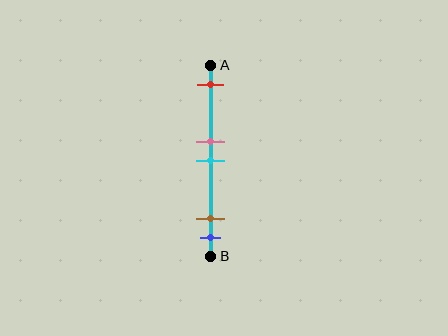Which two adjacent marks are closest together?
The pink and cyan marks are the closest adjacent pair.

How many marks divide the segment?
There are 5 marks dividing the segment.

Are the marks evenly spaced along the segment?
No, the marks are not evenly spaced.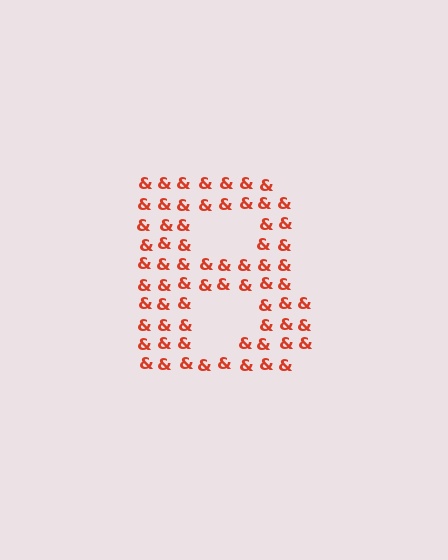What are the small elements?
The small elements are ampersands.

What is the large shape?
The large shape is the letter B.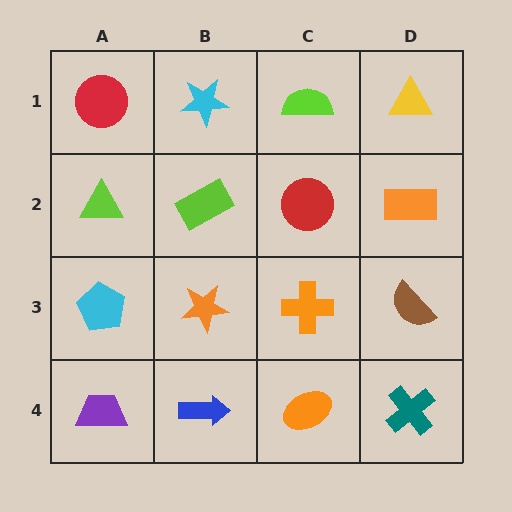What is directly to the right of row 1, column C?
A yellow triangle.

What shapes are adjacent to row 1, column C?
A red circle (row 2, column C), a cyan star (row 1, column B), a yellow triangle (row 1, column D).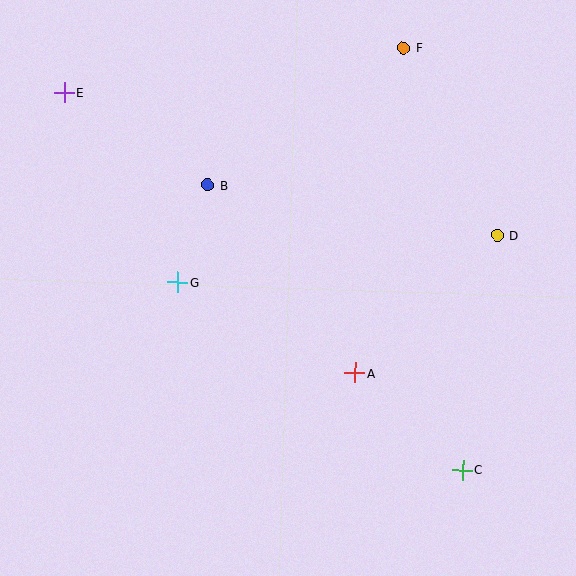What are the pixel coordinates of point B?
Point B is at (208, 185).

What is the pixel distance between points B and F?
The distance between B and F is 239 pixels.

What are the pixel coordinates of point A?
Point A is at (355, 373).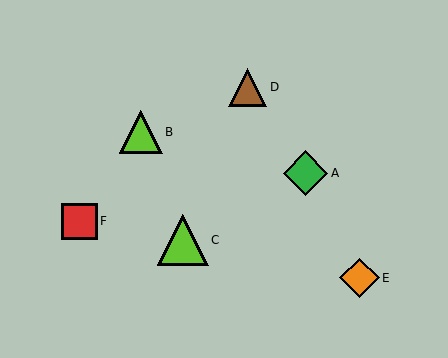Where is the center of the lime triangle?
The center of the lime triangle is at (141, 132).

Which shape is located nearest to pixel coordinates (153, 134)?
The lime triangle (labeled B) at (141, 132) is nearest to that location.